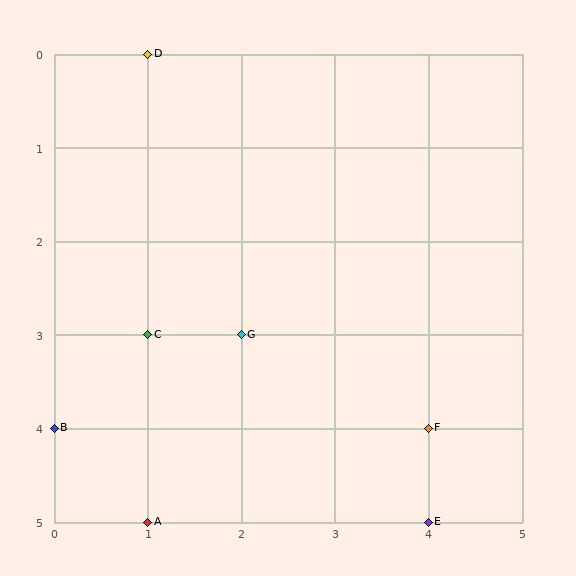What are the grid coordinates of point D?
Point D is at grid coordinates (1, 0).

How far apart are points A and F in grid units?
Points A and F are 3 columns and 1 row apart (about 3.2 grid units diagonally).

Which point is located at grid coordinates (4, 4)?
Point F is at (4, 4).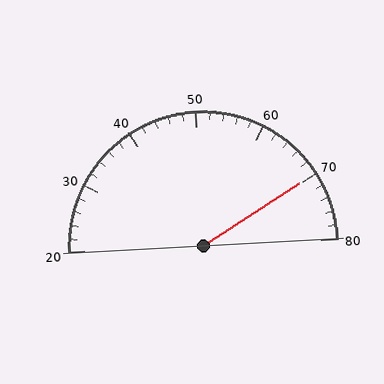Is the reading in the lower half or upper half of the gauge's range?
The reading is in the upper half of the range (20 to 80).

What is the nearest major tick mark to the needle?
The nearest major tick mark is 70.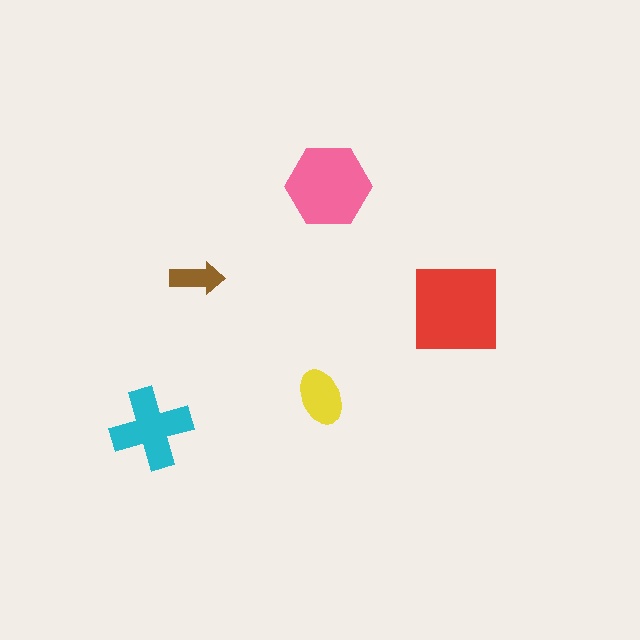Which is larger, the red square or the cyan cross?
The red square.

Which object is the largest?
The red square.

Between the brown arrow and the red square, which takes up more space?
The red square.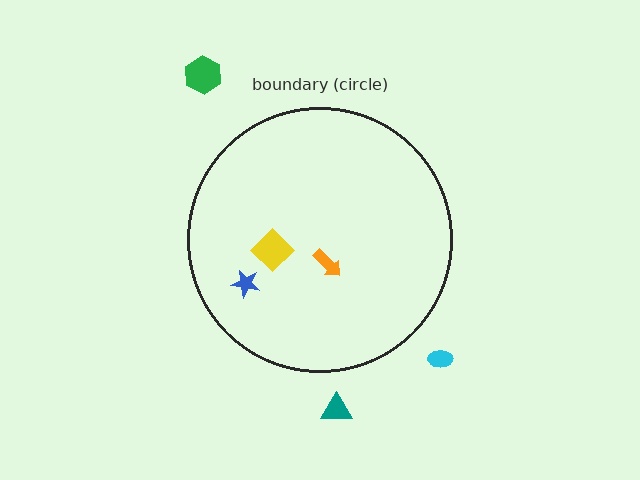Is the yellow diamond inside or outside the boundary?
Inside.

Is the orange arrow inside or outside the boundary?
Inside.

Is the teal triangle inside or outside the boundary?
Outside.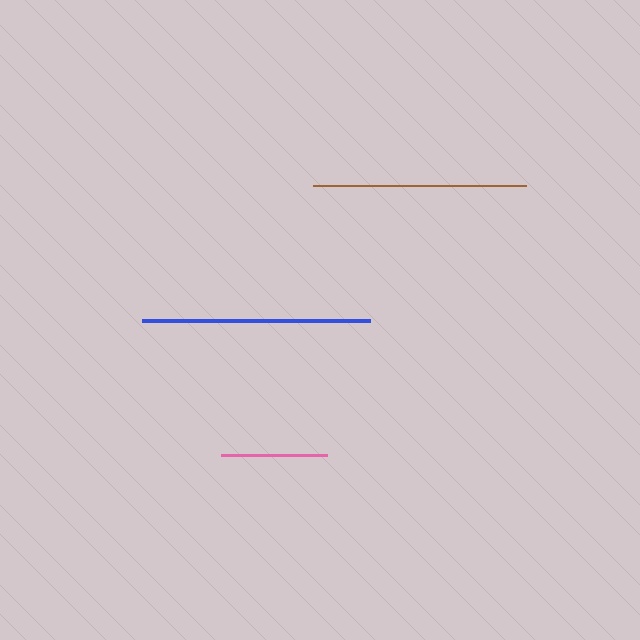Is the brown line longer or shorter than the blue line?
The blue line is longer than the brown line.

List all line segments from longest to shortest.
From longest to shortest: blue, brown, pink.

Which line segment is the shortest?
The pink line is the shortest at approximately 106 pixels.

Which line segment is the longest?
The blue line is the longest at approximately 227 pixels.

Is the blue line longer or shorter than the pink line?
The blue line is longer than the pink line.